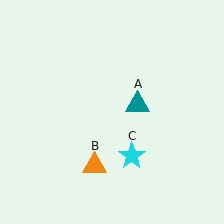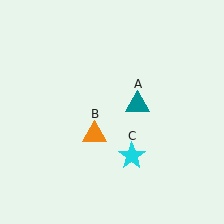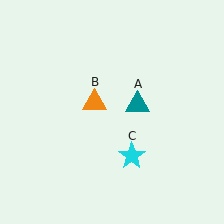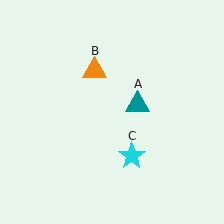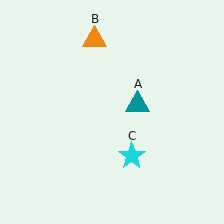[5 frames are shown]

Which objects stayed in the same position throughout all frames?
Teal triangle (object A) and cyan star (object C) remained stationary.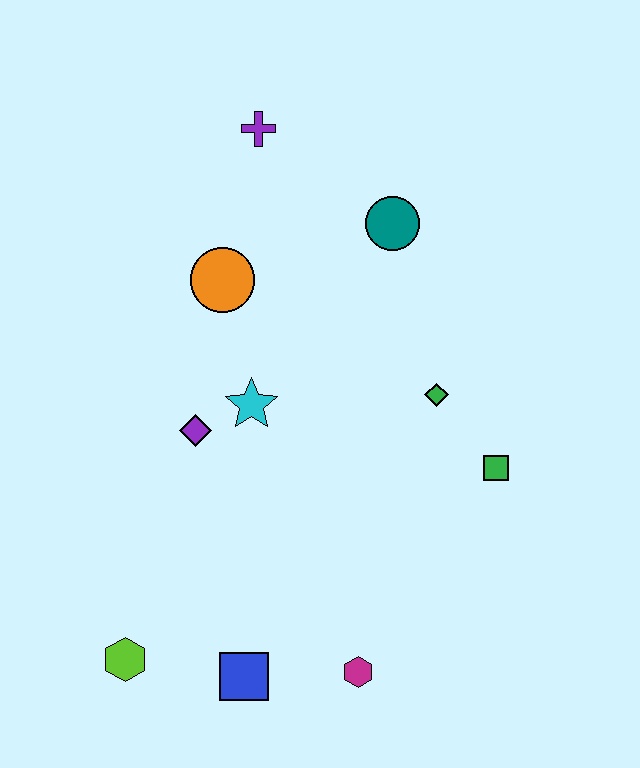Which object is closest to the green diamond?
The green square is closest to the green diamond.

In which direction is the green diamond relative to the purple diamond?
The green diamond is to the right of the purple diamond.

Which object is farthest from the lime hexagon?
The purple cross is farthest from the lime hexagon.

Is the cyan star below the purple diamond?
No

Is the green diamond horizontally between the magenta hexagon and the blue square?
No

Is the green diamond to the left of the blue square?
No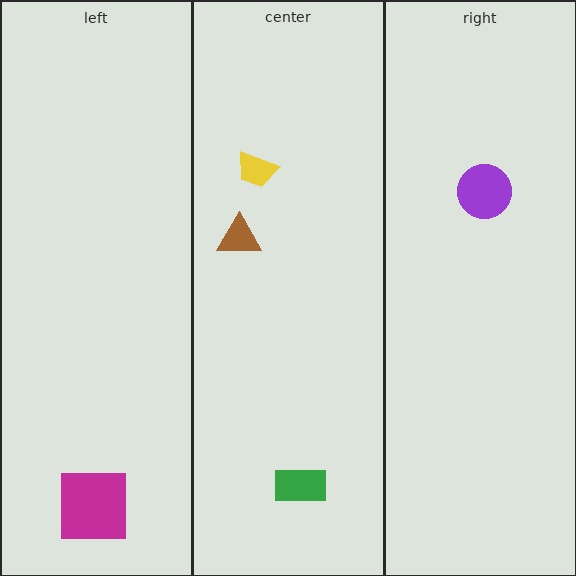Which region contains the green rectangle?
The center region.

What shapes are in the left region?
The magenta square.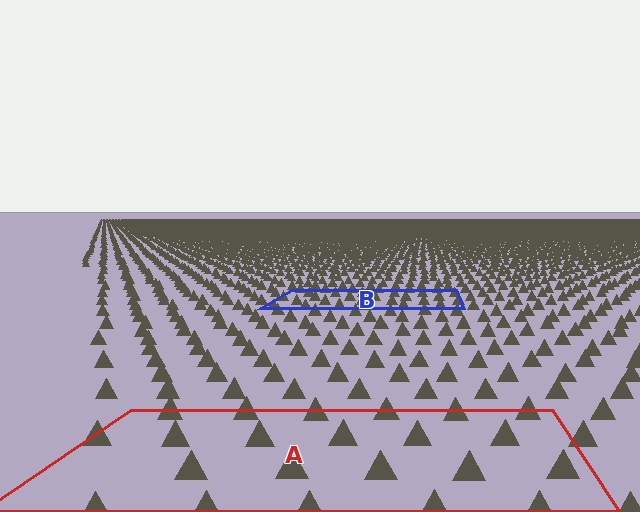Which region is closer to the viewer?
Region A is closer. The texture elements there are larger and more spread out.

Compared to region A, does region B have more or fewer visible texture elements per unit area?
Region B has more texture elements per unit area — they are packed more densely because it is farther away.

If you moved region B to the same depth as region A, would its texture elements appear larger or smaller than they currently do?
They would appear larger. At a closer depth, the same texture elements are projected at a bigger on-screen size.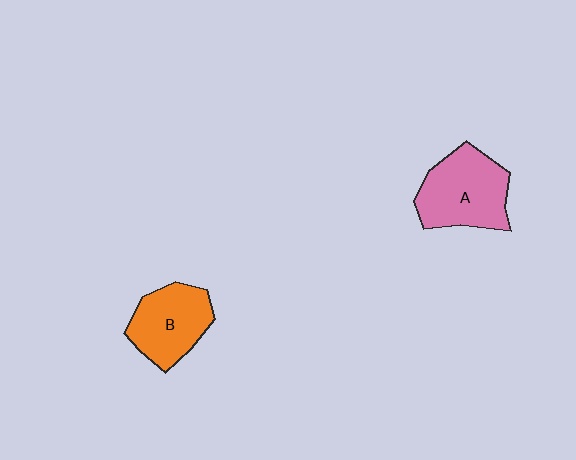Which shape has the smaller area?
Shape B (orange).